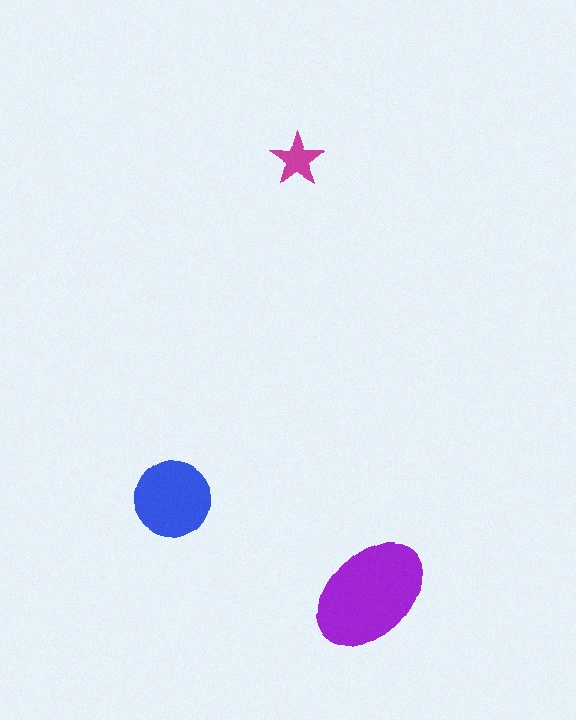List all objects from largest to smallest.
The purple ellipse, the blue circle, the magenta star.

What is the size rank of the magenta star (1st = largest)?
3rd.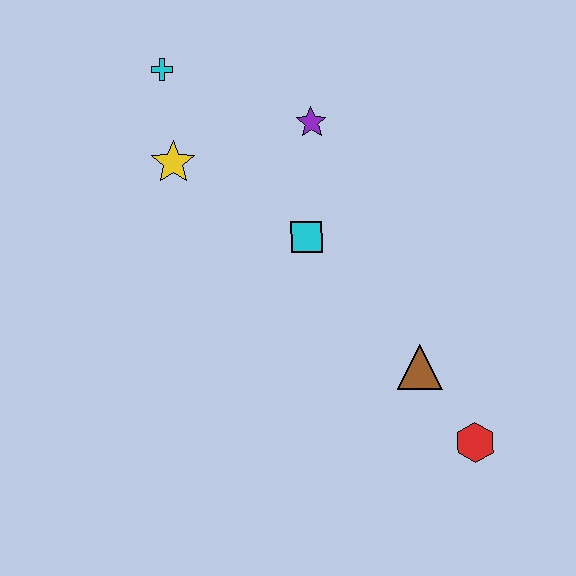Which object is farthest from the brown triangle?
The cyan cross is farthest from the brown triangle.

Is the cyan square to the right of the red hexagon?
No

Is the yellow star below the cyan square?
No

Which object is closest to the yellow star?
The cyan cross is closest to the yellow star.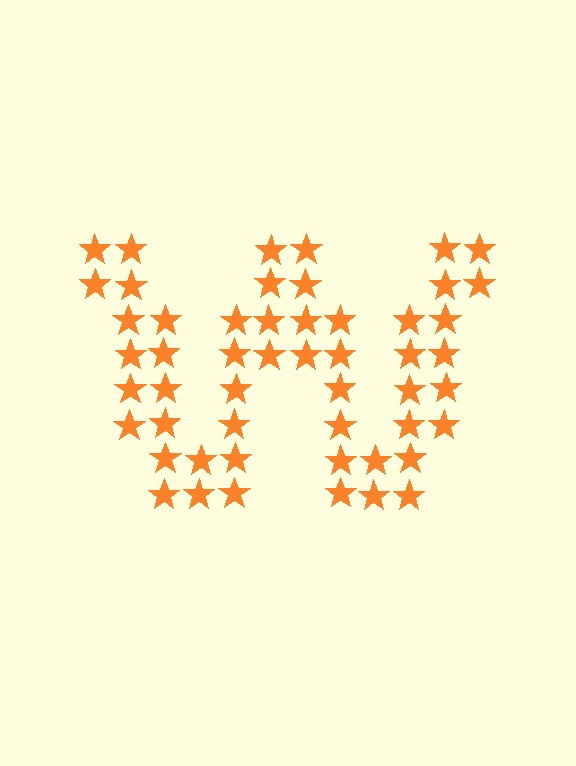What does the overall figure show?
The overall figure shows the letter W.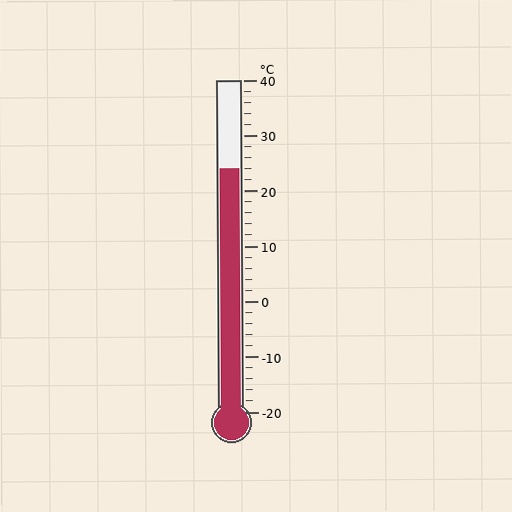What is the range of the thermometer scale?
The thermometer scale ranges from -20°C to 40°C.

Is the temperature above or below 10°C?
The temperature is above 10°C.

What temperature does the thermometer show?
The thermometer shows approximately 24°C.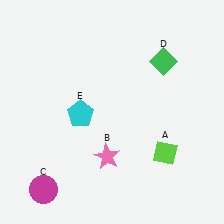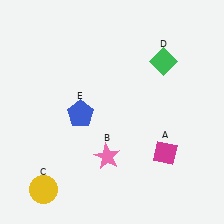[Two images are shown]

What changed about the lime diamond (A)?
In Image 1, A is lime. In Image 2, it changed to magenta.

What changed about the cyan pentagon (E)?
In Image 1, E is cyan. In Image 2, it changed to blue.